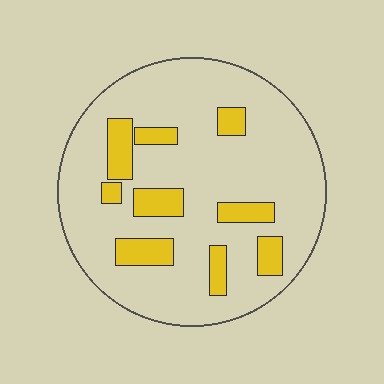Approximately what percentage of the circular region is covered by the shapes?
Approximately 20%.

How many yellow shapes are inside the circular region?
9.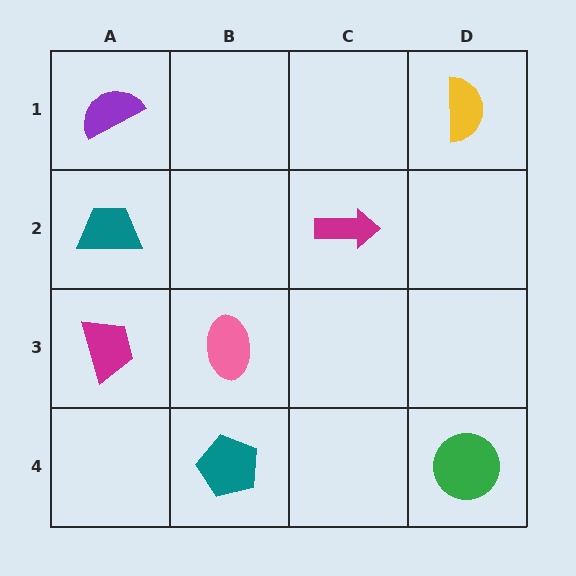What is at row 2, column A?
A teal trapezoid.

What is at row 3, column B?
A pink ellipse.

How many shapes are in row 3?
2 shapes.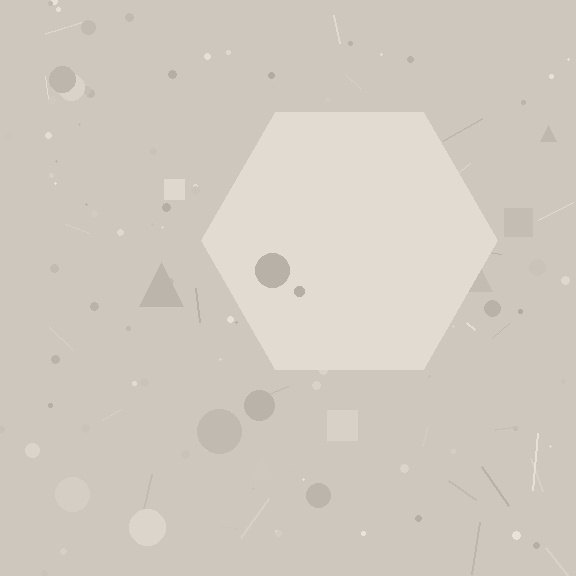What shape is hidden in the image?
A hexagon is hidden in the image.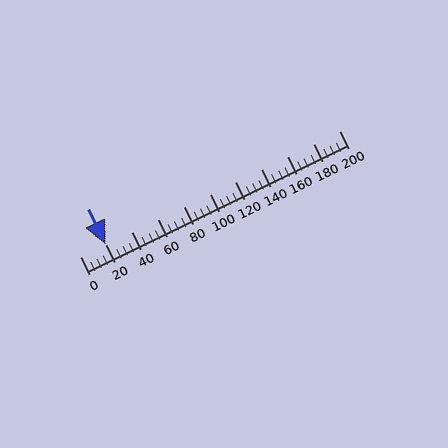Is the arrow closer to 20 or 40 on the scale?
The arrow is closer to 20.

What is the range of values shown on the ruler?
The ruler shows values from 0 to 200.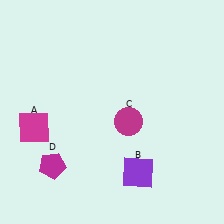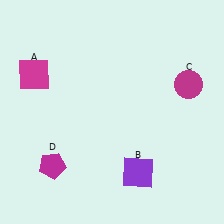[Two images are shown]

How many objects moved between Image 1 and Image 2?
2 objects moved between the two images.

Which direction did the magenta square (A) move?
The magenta square (A) moved up.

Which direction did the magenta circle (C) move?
The magenta circle (C) moved right.